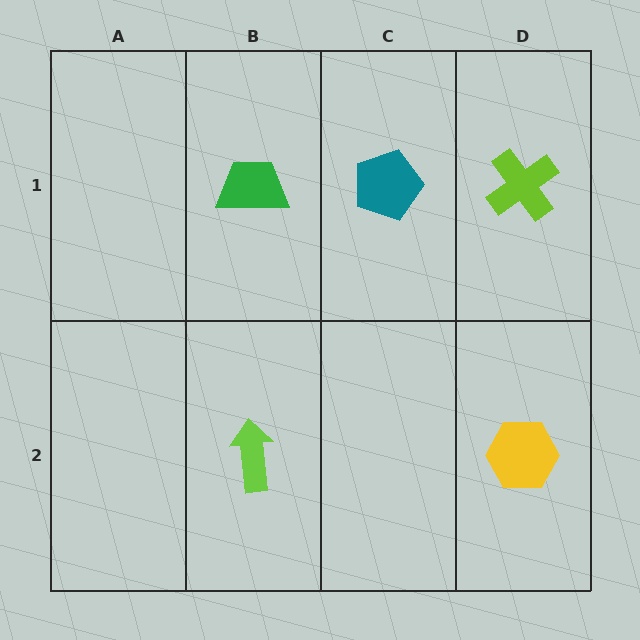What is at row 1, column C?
A teal pentagon.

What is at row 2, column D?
A yellow hexagon.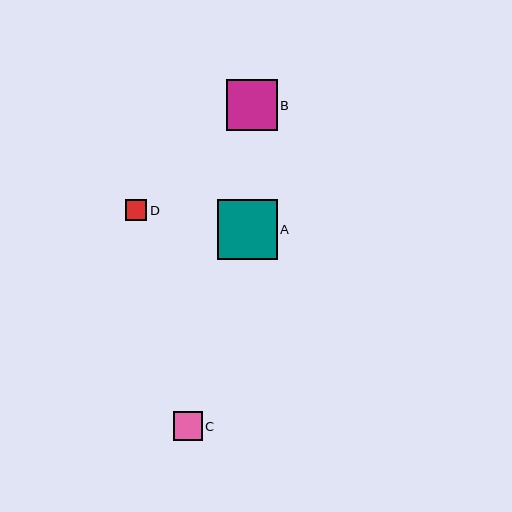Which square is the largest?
Square A is the largest with a size of approximately 60 pixels.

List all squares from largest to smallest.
From largest to smallest: A, B, C, D.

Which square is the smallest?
Square D is the smallest with a size of approximately 21 pixels.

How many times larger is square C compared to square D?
Square C is approximately 1.4 times the size of square D.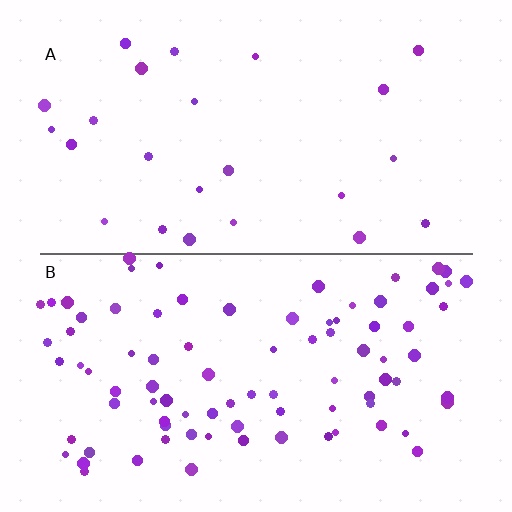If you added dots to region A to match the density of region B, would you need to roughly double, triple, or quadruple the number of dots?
Approximately quadruple.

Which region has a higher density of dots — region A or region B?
B (the bottom).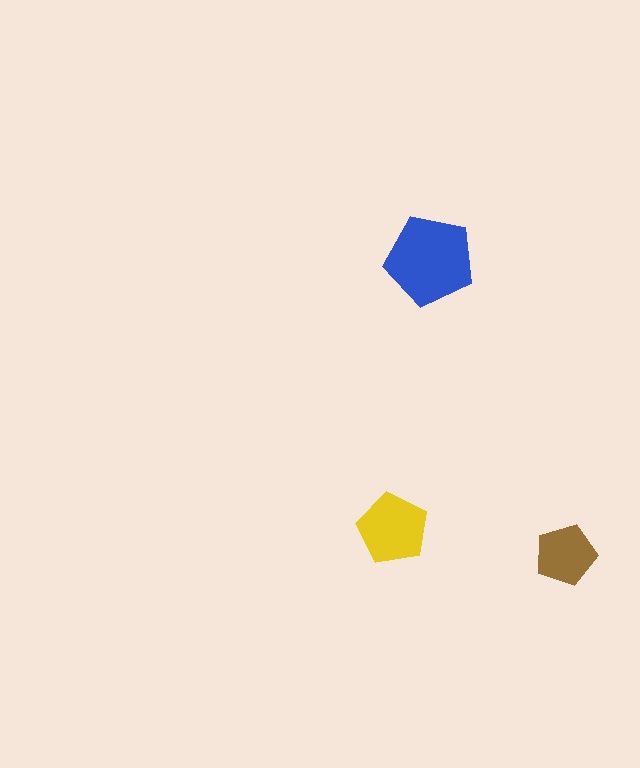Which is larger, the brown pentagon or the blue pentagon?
The blue one.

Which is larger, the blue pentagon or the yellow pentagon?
The blue one.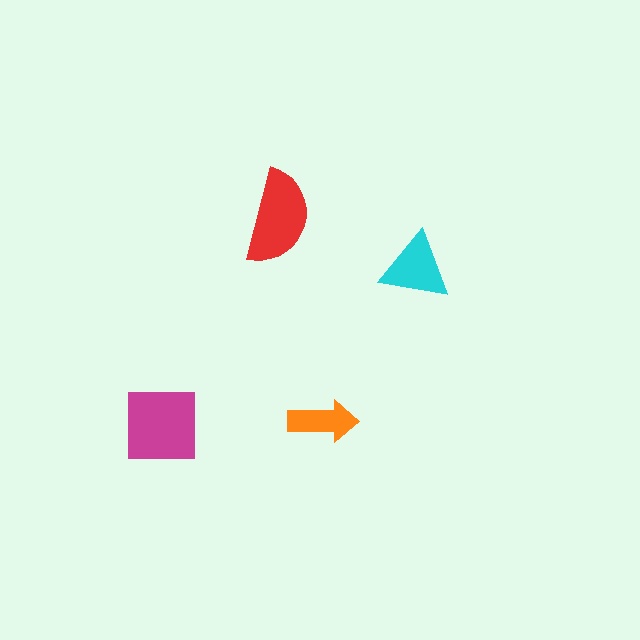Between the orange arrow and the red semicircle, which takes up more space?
The red semicircle.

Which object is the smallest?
The orange arrow.